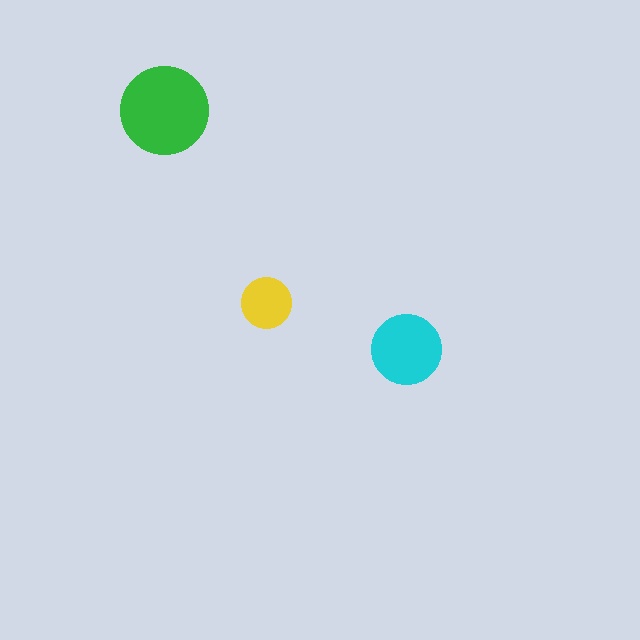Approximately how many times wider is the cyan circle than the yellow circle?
About 1.5 times wider.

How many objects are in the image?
There are 3 objects in the image.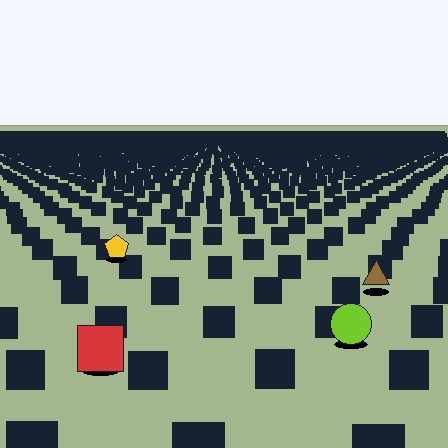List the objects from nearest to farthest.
From nearest to farthest: the red square, the lime circle, the brown triangle, the yellow pentagon.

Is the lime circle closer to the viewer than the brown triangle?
Yes. The lime circle is closer — you can tell from the texture gradient: the ground texture is coarser near it.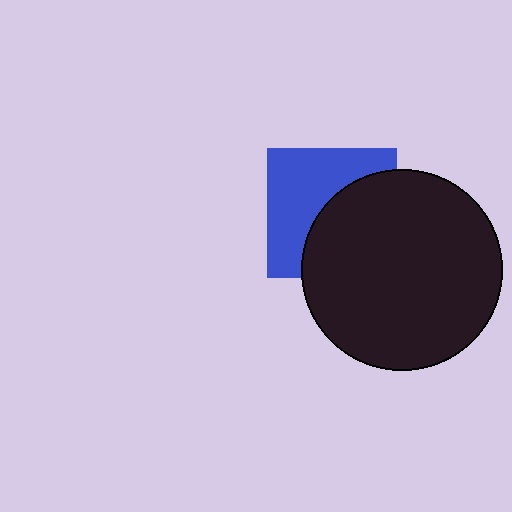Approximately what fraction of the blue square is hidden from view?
Roughly 49% of the blue square is hidden behind the black circle.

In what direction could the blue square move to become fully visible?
The blue square could move toward the upper-left. That would shift it out from behind the black circle entirely.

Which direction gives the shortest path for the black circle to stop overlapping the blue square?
Moving toward the lower-right gives the shortest separation.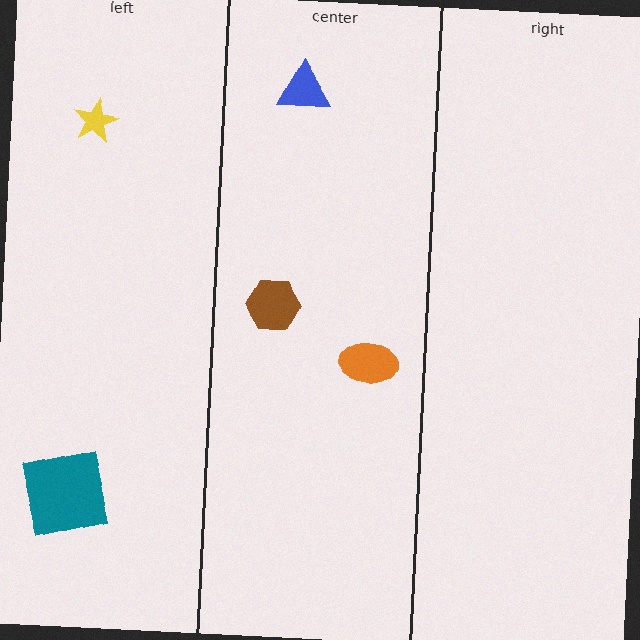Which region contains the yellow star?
The left region.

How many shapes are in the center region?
3.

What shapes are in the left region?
The yellow star, the teal square.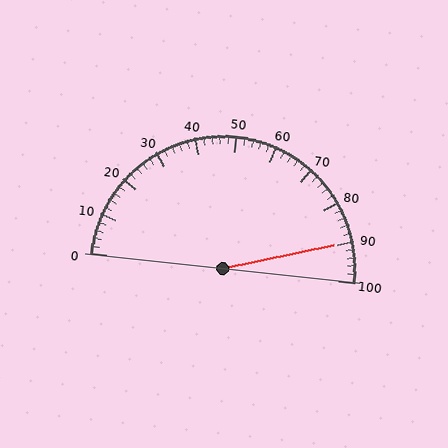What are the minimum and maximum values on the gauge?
The gauge ranges from 0 to 100.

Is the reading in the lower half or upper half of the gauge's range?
The reading is in the upper half of the range (0 to 100).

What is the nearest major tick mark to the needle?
The nearest major tick mark is 90.